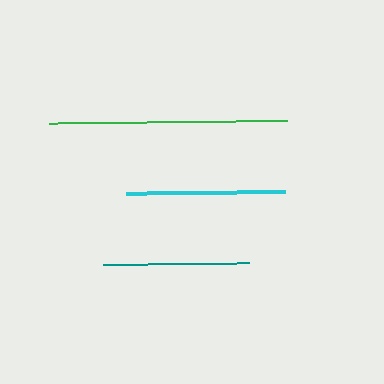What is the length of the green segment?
The green segment is approximately 238 pixels long.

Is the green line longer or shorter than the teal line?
The green line is longer than the teal line.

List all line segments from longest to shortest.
From longest to shortest: green, cyan, teal.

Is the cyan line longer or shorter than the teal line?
The cyan line is longer than the teal line.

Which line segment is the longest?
The green line is the longest at approximately 238 pixels.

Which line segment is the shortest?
The teal line is the shortest at approximately 146 pixels.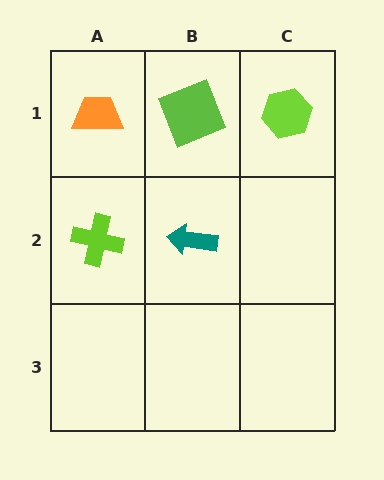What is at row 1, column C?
A lime hexagon.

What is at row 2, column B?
A teal arrow.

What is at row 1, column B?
A lime square.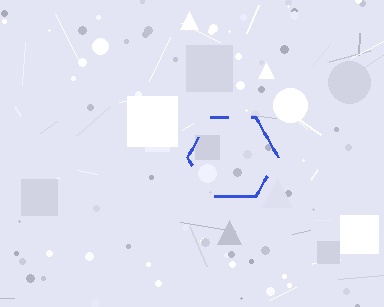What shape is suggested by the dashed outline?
The dashed outline suggests a hexagon.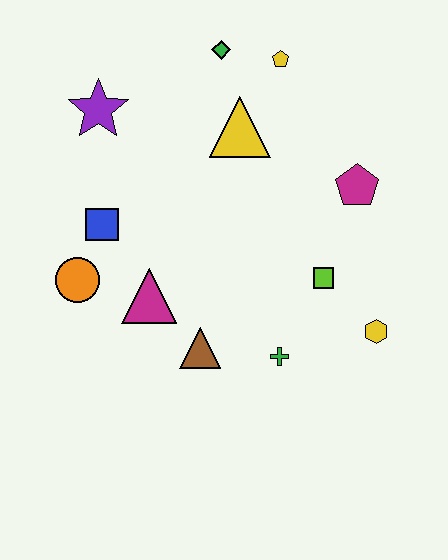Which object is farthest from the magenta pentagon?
The orange circle is farthest from the magenta pentagon.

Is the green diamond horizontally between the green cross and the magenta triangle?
Yes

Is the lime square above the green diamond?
No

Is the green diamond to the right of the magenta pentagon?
No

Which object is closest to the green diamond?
The yellow pentagon is closest to the green diamond.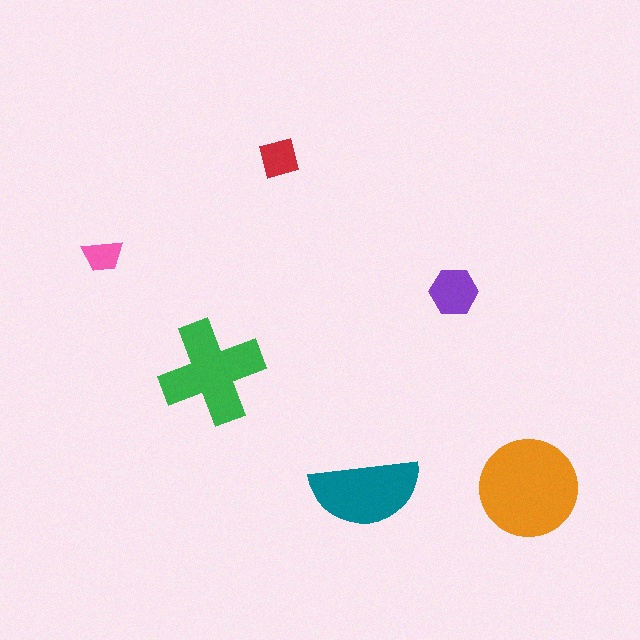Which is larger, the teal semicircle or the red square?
The teal semicircle.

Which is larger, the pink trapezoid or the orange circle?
The orange circle.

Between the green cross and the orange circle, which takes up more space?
The orange circle.